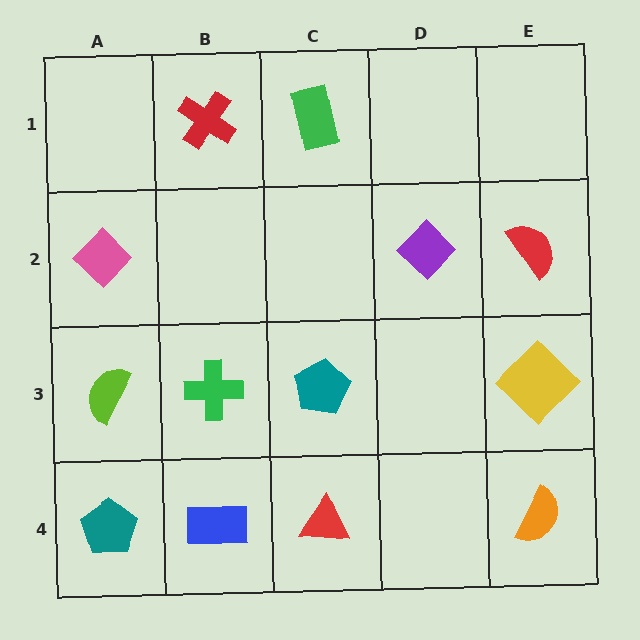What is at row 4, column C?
A red triangle.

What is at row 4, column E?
An orange semicircle.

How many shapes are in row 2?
3 shapes.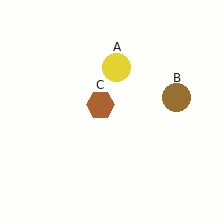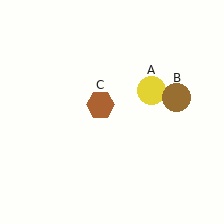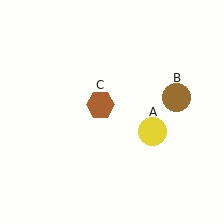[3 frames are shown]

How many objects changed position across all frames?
1 object changed position: yellow circle (object A).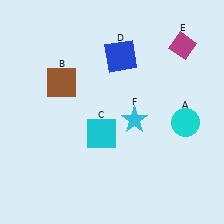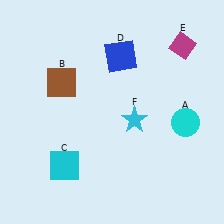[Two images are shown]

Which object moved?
The cyan square (C) moved left.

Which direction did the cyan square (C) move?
The cyan square (C) moved left.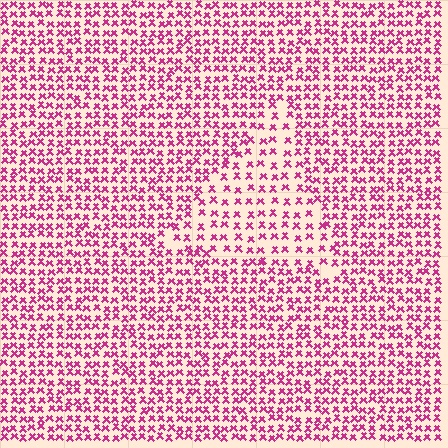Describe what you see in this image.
The image contains small magenta elements arranged at two different densities. A triangle-shaped region is visible where the elements are less densely packed than the surrounding area.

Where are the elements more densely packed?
The elements are more densely packed outside the triangle boundary.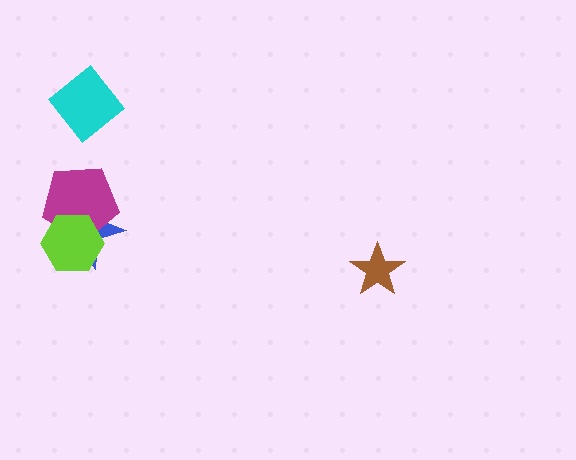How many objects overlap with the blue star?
2 objects overlap with the blue star.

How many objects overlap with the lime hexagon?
2 objects overlap with the lime hexagon.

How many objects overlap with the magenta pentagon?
2 objects overlap with the magenta pentagon.